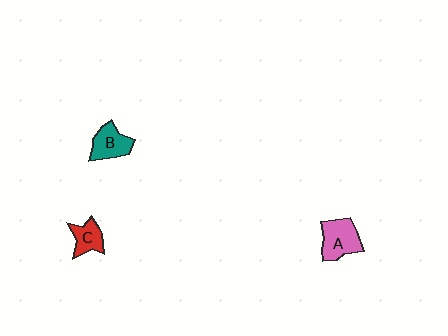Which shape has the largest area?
Shape A (pink).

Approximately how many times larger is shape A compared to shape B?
Approximately 1.2 times.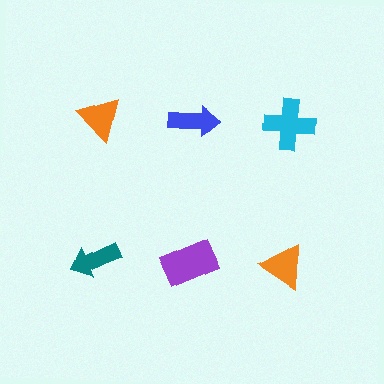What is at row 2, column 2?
A purple rectangle.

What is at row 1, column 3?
A cyan cross.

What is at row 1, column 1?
An orange triangle.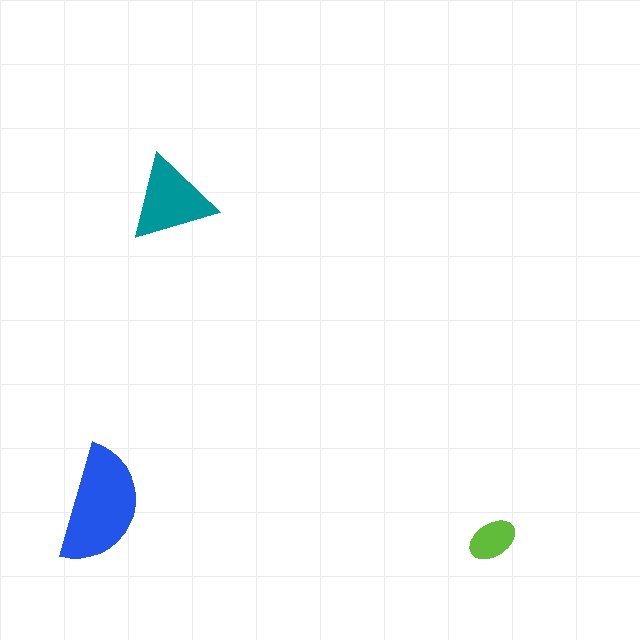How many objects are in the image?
There are 3 objects in the image.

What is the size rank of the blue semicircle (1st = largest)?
1st.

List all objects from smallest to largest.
The lime ellipse, the teal triangle, the blue semicircle.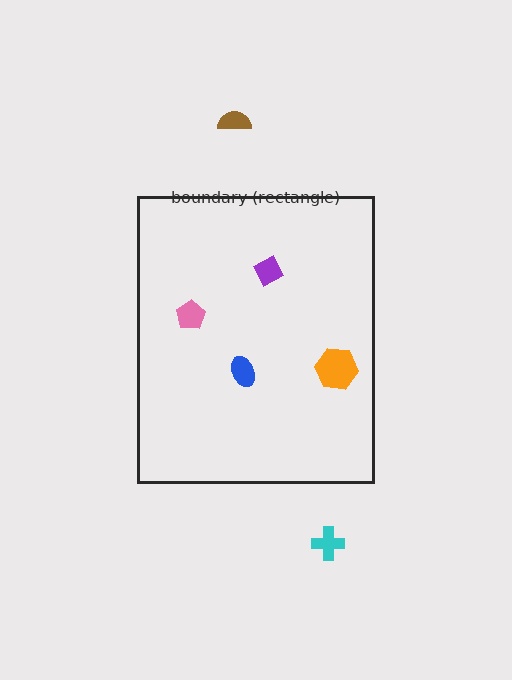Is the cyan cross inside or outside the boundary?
Outside.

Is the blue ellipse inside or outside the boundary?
Inside.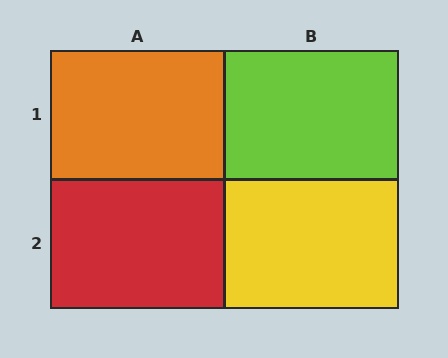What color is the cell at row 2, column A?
Red.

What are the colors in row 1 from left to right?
Orange, lime.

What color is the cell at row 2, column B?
Yellow.